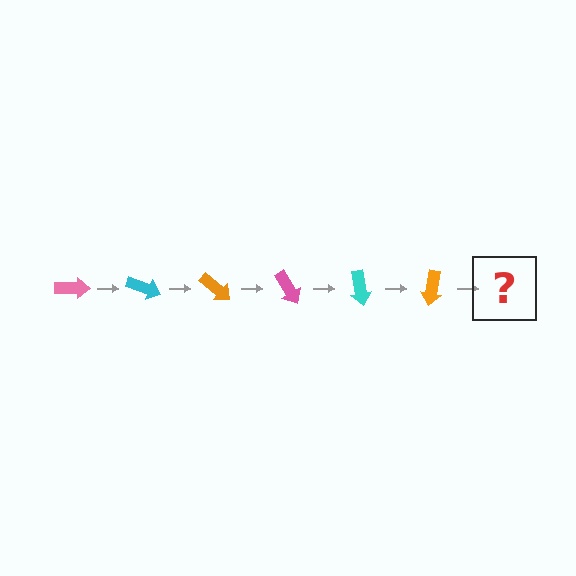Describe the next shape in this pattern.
It should be a pink arrow, rotated 120 degrees from the start.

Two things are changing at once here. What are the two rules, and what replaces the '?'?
The two rules are that it rotates 20 degrees each step and the color cycles through pink, cyan, and orange. The '?' should be a pink arrow, rotated 120 degrees from the start.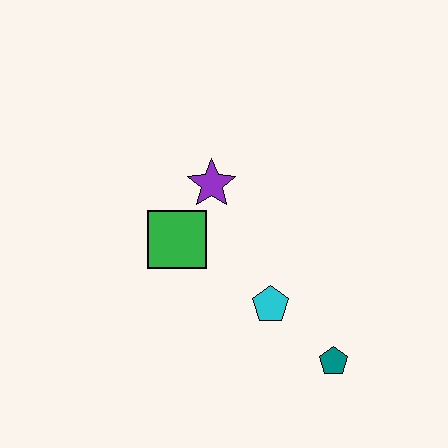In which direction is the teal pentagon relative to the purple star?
The teal pentagon is below the purple star.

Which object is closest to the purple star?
The green square is closest to the purple star.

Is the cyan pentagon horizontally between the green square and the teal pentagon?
Yes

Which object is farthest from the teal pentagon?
The purple star is farthest from the teal pentagon.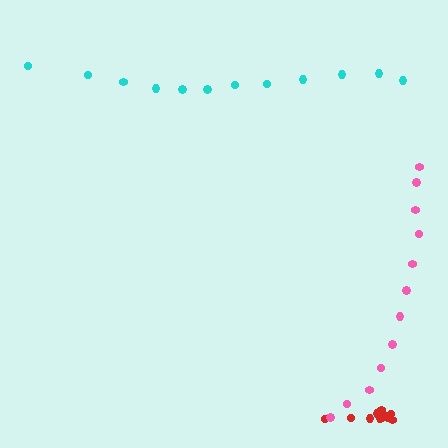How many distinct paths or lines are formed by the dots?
There are 3 distinct paths.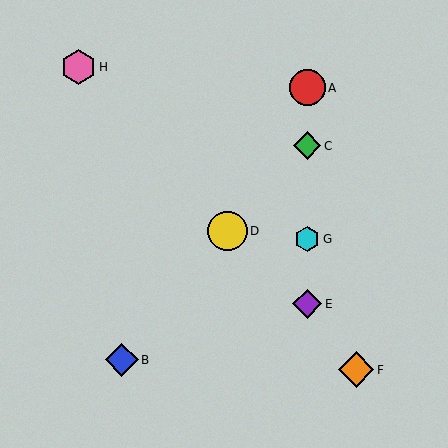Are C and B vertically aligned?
No, C is at x≈307 and B is at x≈122.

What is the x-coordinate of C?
Object C is at x≈307.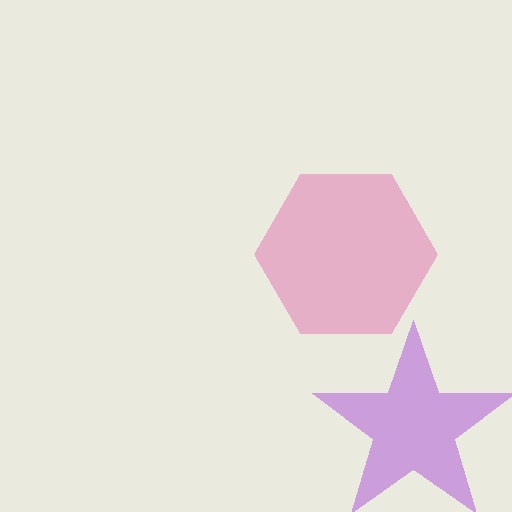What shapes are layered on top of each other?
The layered shapes are: a pink hexagon, a purple star.